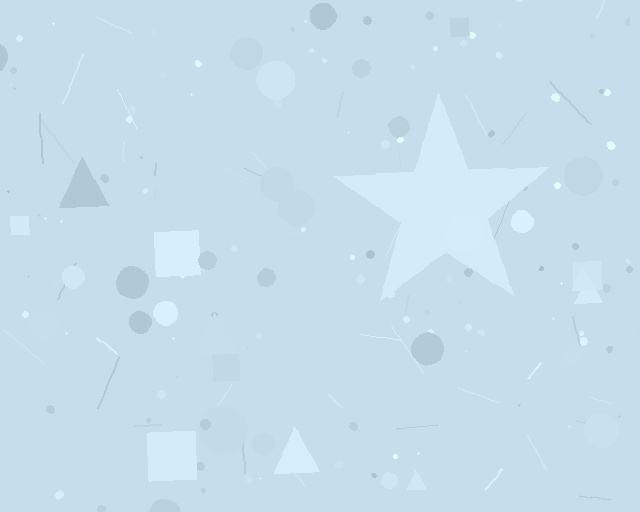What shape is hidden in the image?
A star is hidden in the image.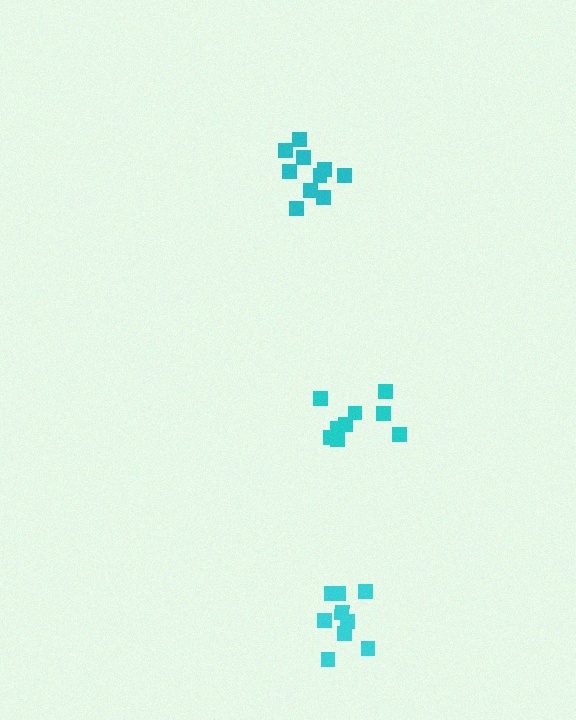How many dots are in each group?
Group 1: 9 dots, Group 2: 10 dots, Group 3: 9 dots (28 total).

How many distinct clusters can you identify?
There are 3 distinct clusters.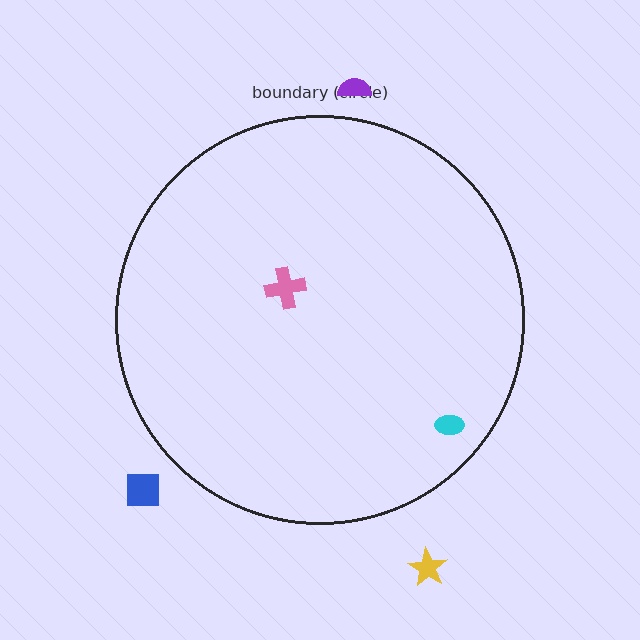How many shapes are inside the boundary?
2 inside, 3 outside.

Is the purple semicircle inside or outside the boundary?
Outside.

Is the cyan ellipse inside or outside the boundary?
Inside.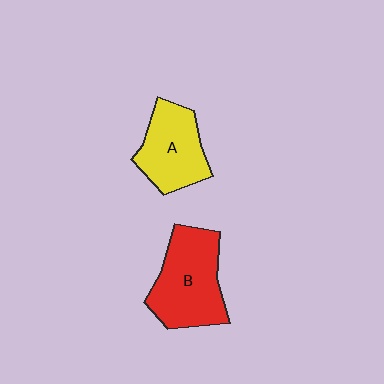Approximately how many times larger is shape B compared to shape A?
Approximately 1.3 times.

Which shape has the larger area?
Shape B (red).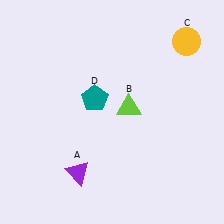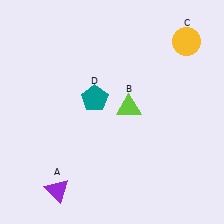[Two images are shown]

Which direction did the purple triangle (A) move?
The purple triangle (A) moved left.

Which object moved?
The purple triangle (A) moved left.